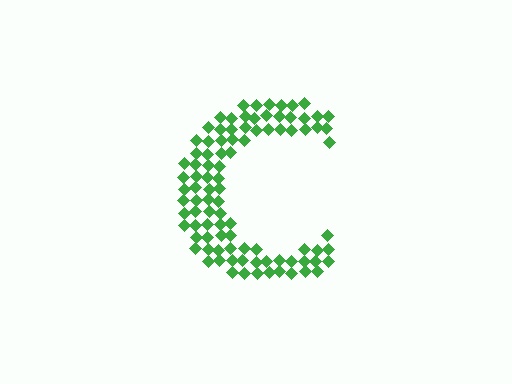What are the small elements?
The small elements are diamonds.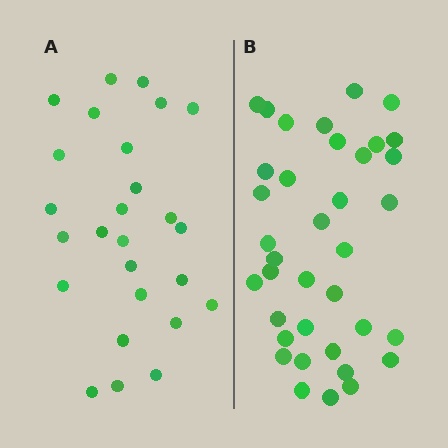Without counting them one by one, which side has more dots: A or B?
Region B (the right region) has more dots.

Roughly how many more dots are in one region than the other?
Region B has roughly 12 or so more dots than region A.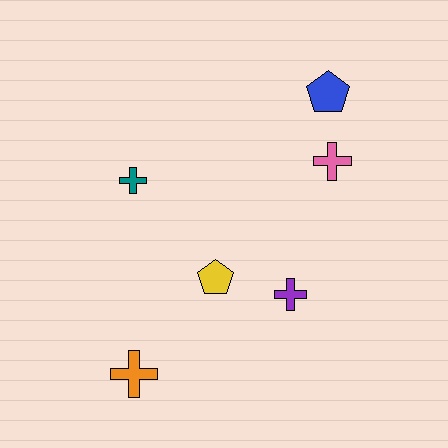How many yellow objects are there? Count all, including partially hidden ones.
There is 1 yellow object.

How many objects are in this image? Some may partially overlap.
There are 6 objects.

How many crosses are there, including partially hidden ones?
There are 4 crosses.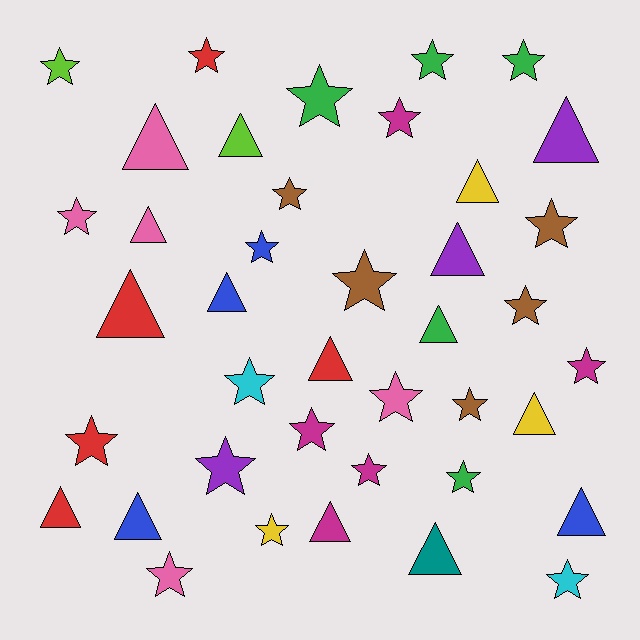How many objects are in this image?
There are 40 objects.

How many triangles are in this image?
There are 16 triangles.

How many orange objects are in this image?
There are no orange objects.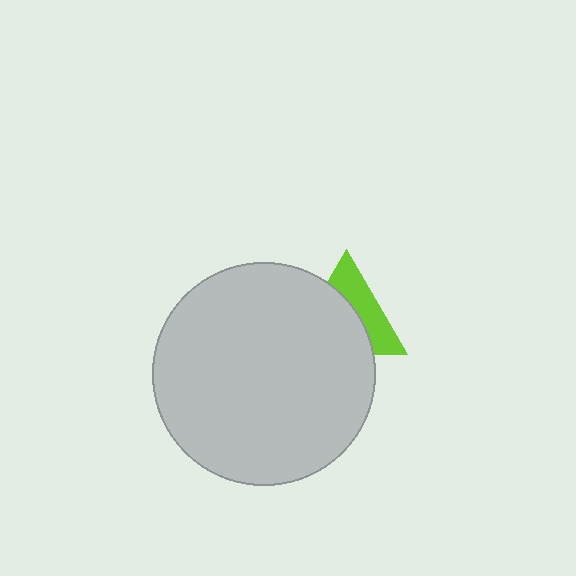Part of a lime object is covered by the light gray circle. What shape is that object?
It is a triangle.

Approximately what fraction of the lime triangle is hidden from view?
Roughly 58% of the lime triangle is hidden behind the light gray circle.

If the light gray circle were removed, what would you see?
You would see the complete lime triangle.